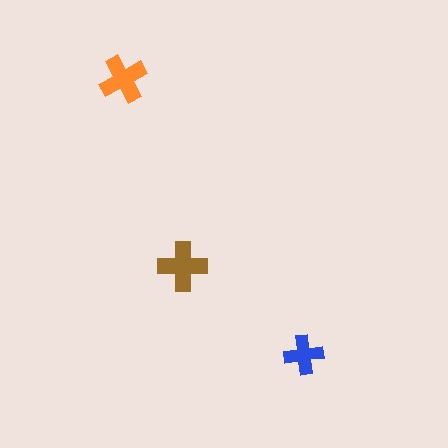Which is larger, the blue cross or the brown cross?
The brown one.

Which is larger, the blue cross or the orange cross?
The orange one.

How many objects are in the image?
There are 3 objects in the image.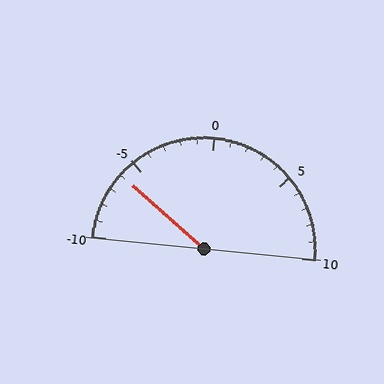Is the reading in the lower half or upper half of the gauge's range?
The reading is in the lower half of the range (-10 to 10).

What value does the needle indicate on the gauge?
The needle indicates approximately -6.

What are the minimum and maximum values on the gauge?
The gauge ranges from -10 to 10.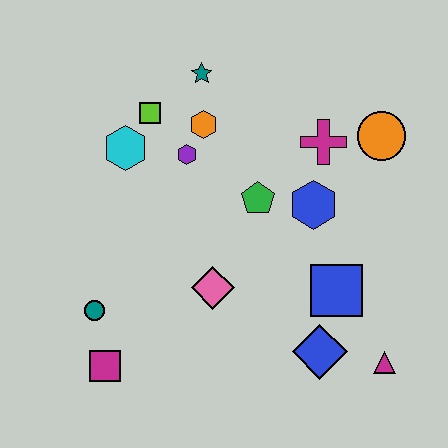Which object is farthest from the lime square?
The magenta triangle is farthest from the lime square.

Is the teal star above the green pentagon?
Yes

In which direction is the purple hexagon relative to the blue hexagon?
The purple hexagon is to the left of the blue hexagon.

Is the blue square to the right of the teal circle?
Yes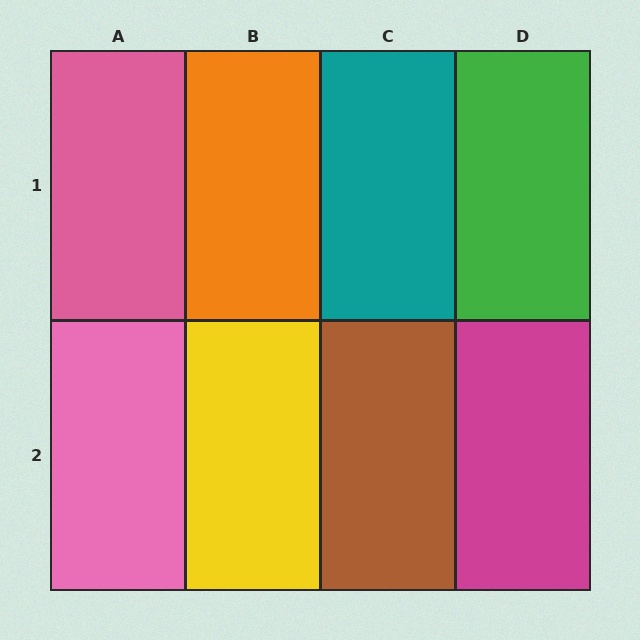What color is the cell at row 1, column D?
Green.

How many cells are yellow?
1 cell is yellow.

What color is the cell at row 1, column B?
Orange.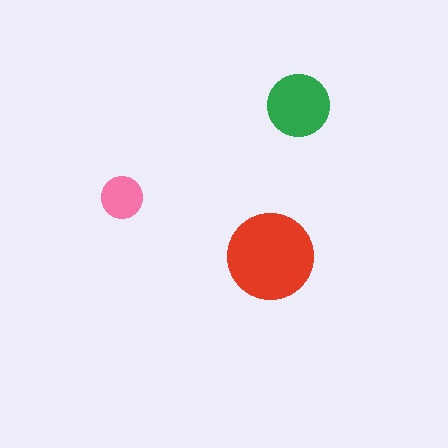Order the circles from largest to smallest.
the red one, the green one, the pink one.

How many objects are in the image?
There are 3 objects in the image.